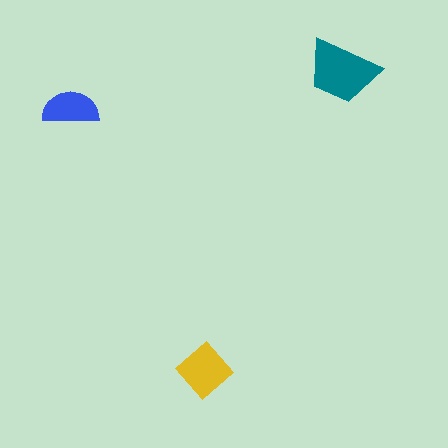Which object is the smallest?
The blue semicircle.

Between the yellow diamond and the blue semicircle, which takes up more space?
The yellow diamond.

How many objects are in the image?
There are 3 objects in the image.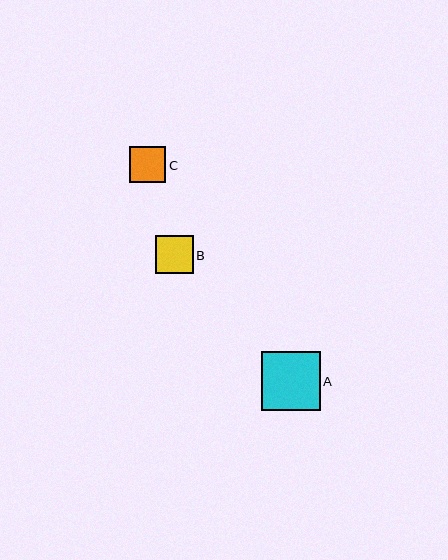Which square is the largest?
Square A is the largest with a size of approximately 59 pixels.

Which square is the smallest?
Square C is the smallest with a size of approximately 36 pixels.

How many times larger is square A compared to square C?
Square A is approximately 1.6 times the size of square C.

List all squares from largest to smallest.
From largest to smallest: A, B, C.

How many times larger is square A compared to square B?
Square A is approximately 1.6 times the size of square B.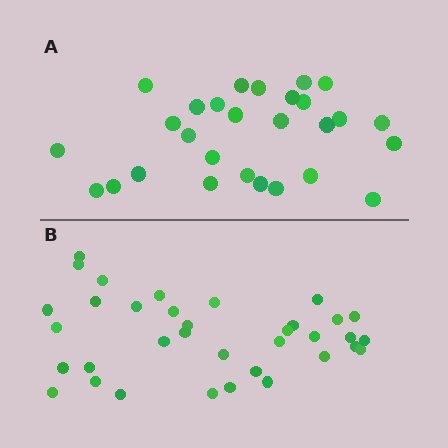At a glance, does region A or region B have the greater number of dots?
Region B (the bottom region) has more dots.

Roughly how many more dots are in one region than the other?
Region B has roughly 8 or so more dots than region A.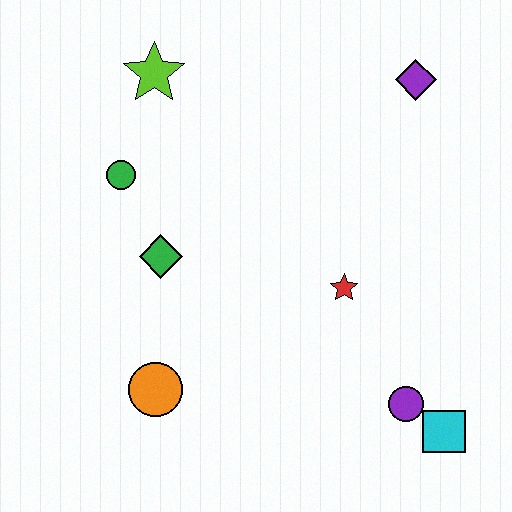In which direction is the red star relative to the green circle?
The red star is to the right of the green circle.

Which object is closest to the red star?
The purple circle is closest to the red star.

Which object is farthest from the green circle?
The cyan square is farthest from the green circle.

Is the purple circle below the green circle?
Yes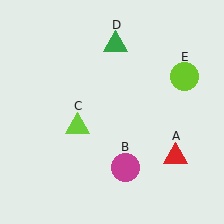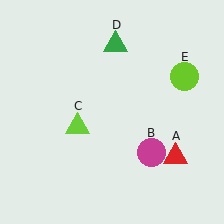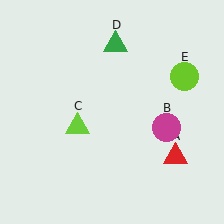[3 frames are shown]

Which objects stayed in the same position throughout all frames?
Red triangle (object A) and lime triangle (object C) and green triangle (object D) and lime circle (object E) remained stationary.